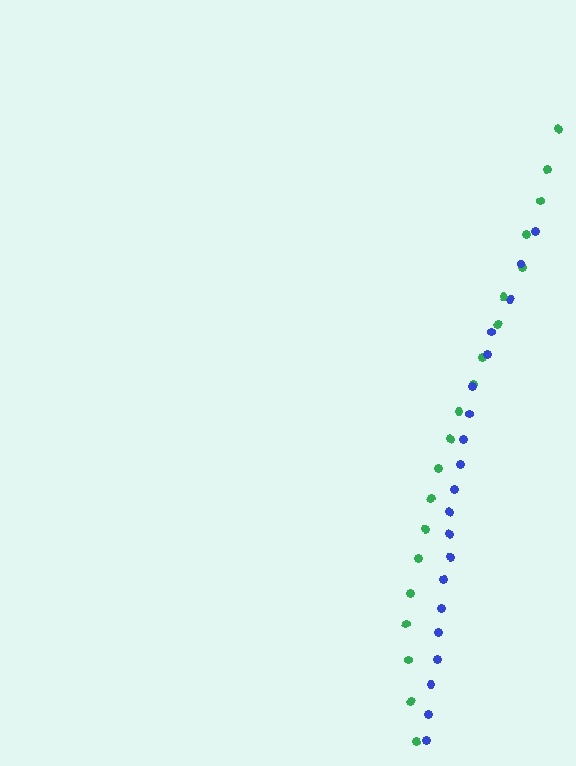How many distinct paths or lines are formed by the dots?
There are 2 distinct paths.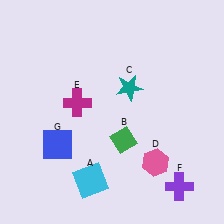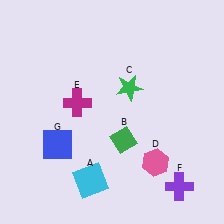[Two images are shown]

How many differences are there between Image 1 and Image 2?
There is 1 difference between the two images.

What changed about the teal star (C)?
In Image 1, C is teal. In Image 2, it changed to green.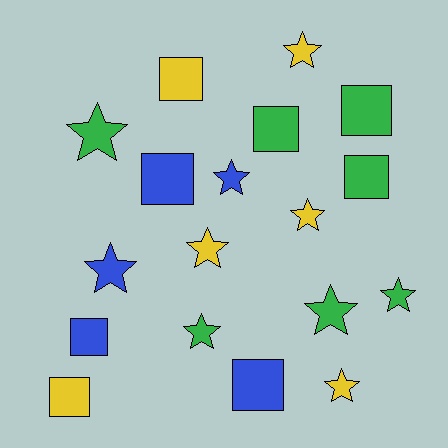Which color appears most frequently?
Green, with 7 objects.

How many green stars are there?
There are 4 green stars.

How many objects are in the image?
There are 18 objects.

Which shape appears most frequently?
Star, with 10 objects.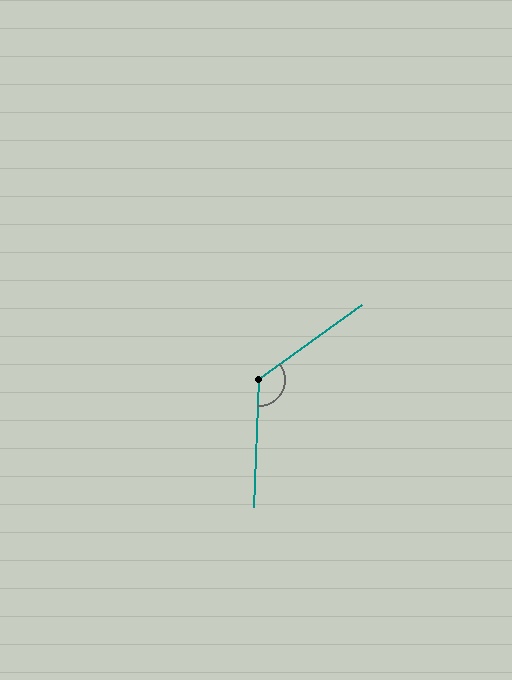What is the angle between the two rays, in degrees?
Approximately 128 degrees.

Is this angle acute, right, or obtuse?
It is obtuse.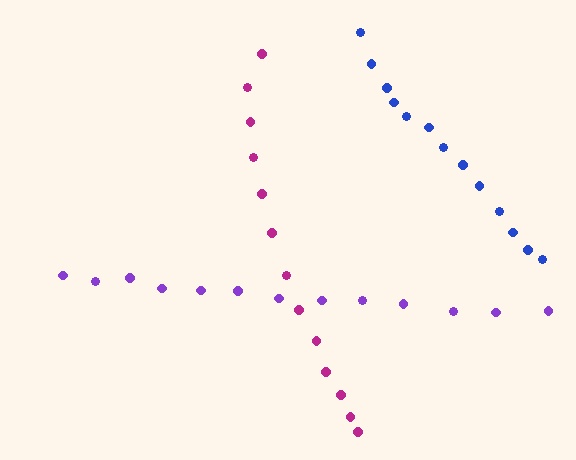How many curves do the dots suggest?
There are 3 distinct paths.